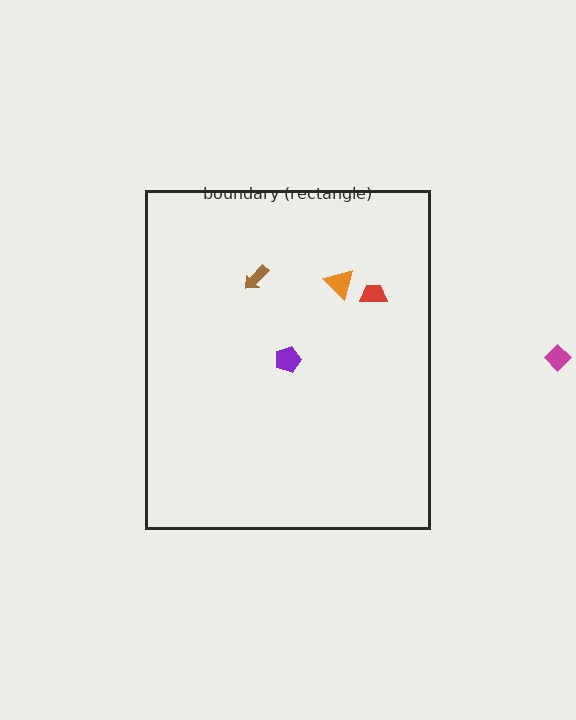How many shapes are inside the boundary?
4 inside, 1 outside.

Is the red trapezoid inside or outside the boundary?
Inside.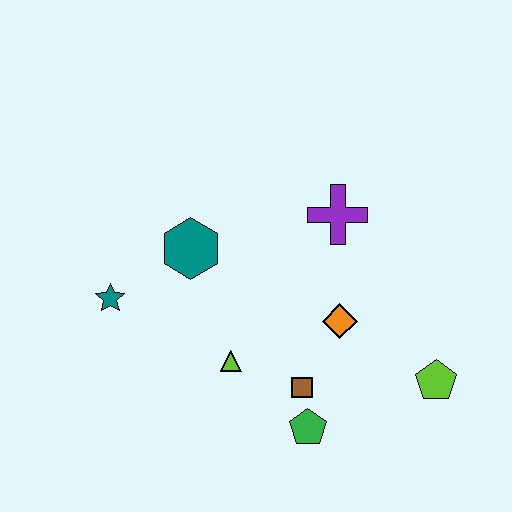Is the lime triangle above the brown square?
Yes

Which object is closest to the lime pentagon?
The orange diamond is closest to the lime pentagon.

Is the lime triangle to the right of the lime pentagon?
No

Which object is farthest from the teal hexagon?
The lime pentagon is farthest from the teal hexagon.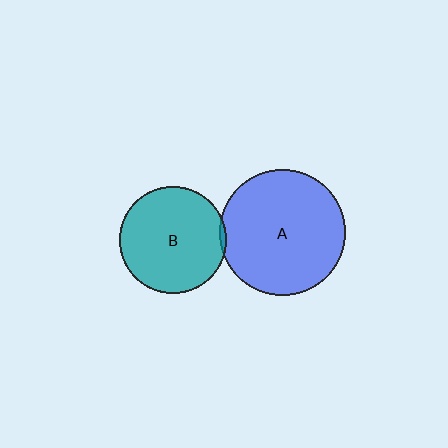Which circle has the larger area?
Circle A (blue).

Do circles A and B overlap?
Yes.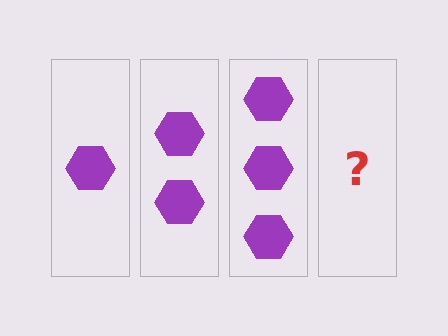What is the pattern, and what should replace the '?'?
The pattern is that each step adds one more hexagon. The '?' should be 4 hexagons.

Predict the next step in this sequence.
The next step is 4 hexagons.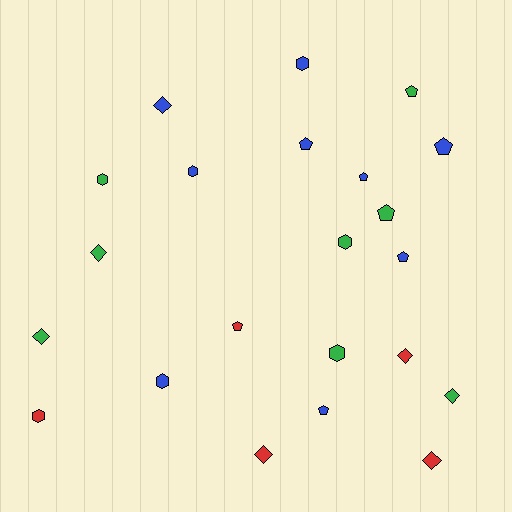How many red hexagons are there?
There is 1 red hexagon.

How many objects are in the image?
There are 22 objects.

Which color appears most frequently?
Blue, with 9 objects.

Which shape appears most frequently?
Pentagon, with 8 objects.